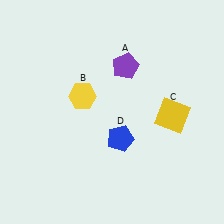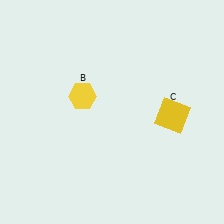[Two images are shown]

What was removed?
The blue pentagon (D), the purple pentagon (A) were removed in Image 2.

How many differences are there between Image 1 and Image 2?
There are 2 differences between the two images.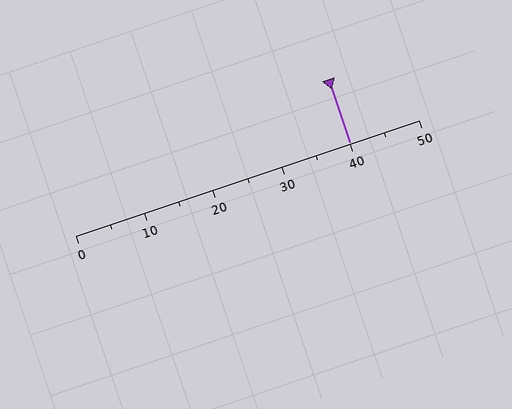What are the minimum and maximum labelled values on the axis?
The axis runs from 0 to 50.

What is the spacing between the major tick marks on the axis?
The major ticks are spaced 10 apart.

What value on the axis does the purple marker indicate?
The marker indicates approximately 40.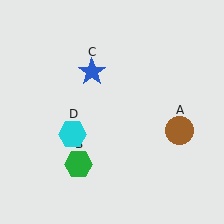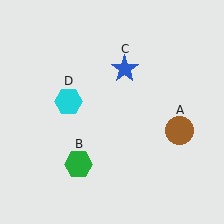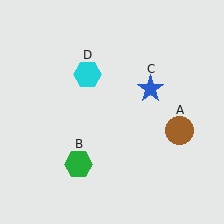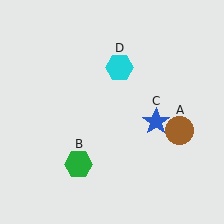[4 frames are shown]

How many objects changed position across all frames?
2 objects changed position: blue star (object C), cyan hexagon (object D).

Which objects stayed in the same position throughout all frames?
Brown circle (object A) and green hexagon (object B) remained stationary.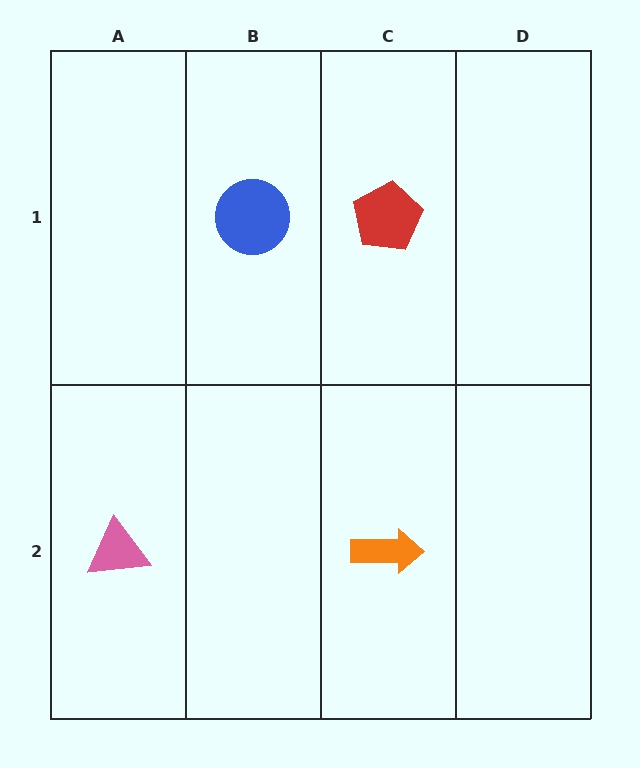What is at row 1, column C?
A red pentagon.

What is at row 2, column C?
An orange arrow.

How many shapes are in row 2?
2 shapes.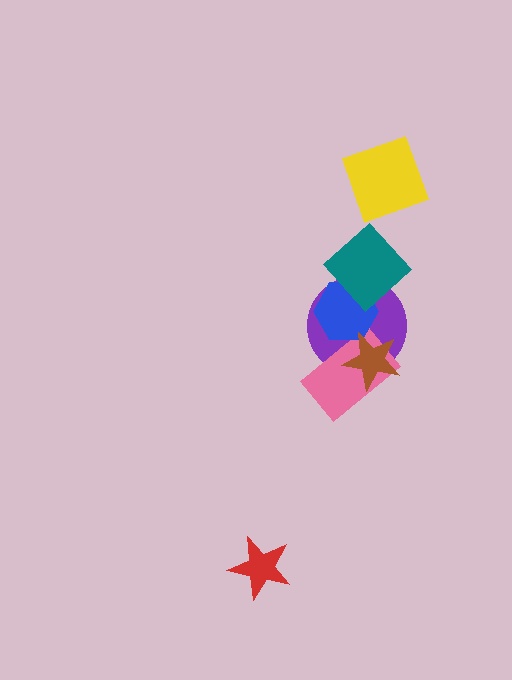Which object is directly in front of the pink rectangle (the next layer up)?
The blue hexagon is directly in front of the pink rectangle.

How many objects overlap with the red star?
0 objects overlap with the red star.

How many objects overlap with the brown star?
3 objects overlap with the brown star.